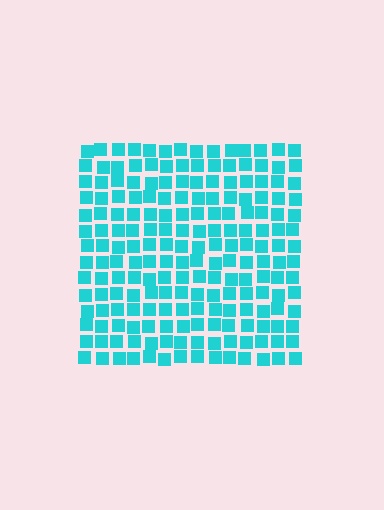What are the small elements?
The small elements are squares.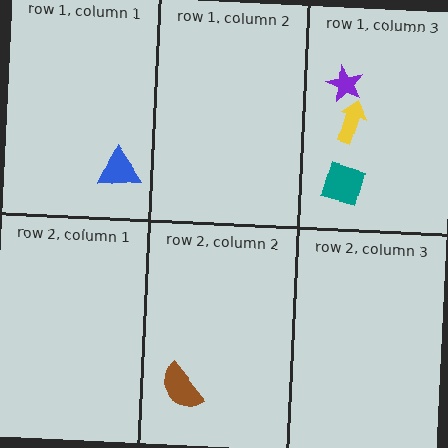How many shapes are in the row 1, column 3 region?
3.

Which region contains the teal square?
The row 1, column 3 region.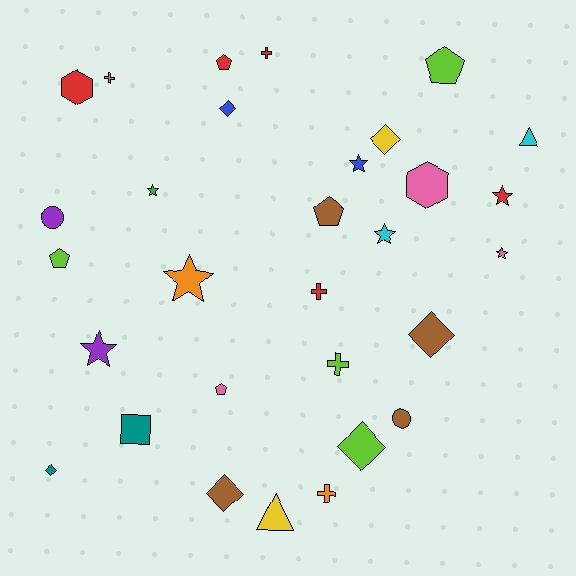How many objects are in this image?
There are 30 objects.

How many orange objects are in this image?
There are 2 orange objects.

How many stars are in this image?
There are 7 stars.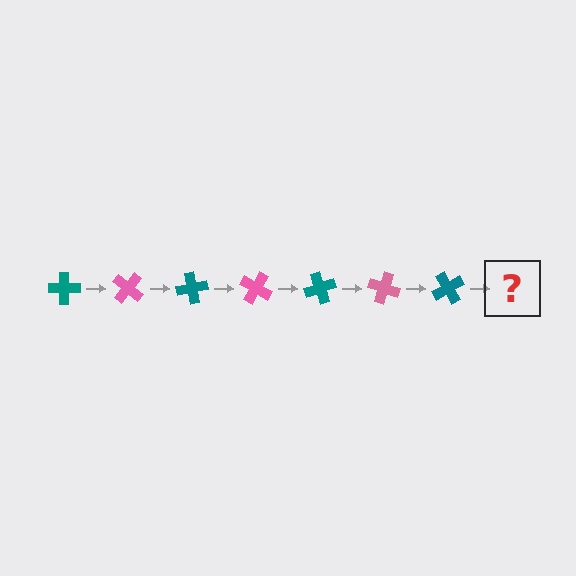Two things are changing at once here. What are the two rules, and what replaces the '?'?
The two rules are that it rotates 40 degrees each step and the color cycles through teal and pink. The '?' should be a pink cross, rotated 280 degrees from the start.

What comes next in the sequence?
The next element should be a pink cross, rotated 280 degrees from the start.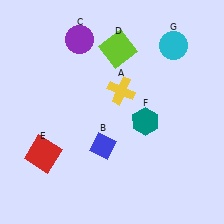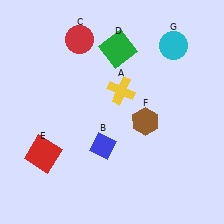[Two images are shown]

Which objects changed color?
C changed from purple to red. D changed from lime to green. F changed from teal to brown.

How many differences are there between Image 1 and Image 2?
There are 3 differences between the two images.